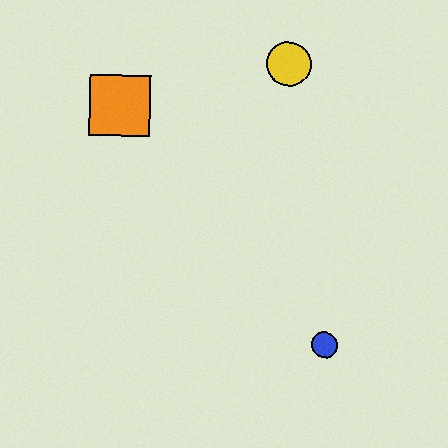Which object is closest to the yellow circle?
The orange square is closest to the yellow circle.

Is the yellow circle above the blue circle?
Yes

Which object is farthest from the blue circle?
The orange square is farthest from the blue circle.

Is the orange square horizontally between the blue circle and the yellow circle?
No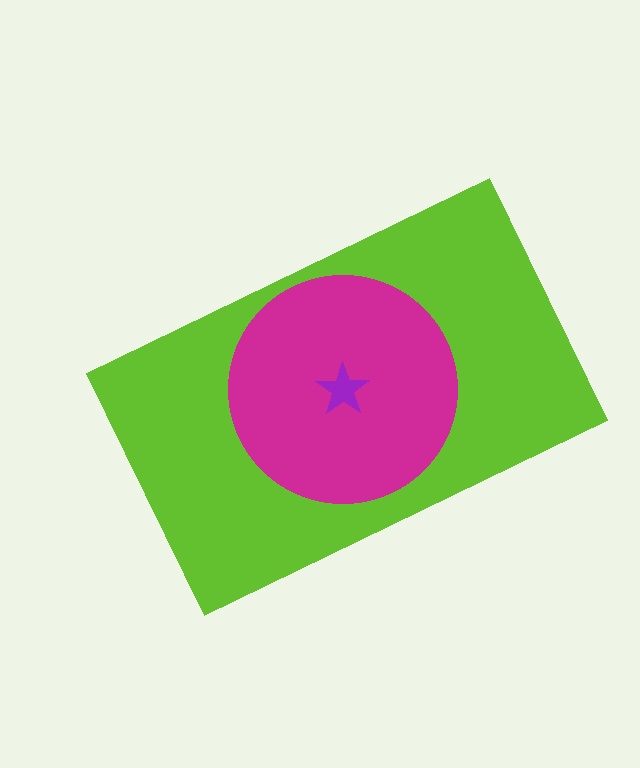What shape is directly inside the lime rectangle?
The magenta circle.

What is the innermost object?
The purple star.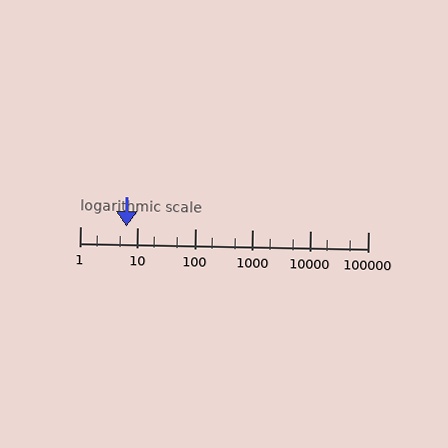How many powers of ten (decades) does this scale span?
The scale spans 5 decades, from 1 to 100000.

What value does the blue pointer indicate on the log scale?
The pointer indicates approximately 6.4.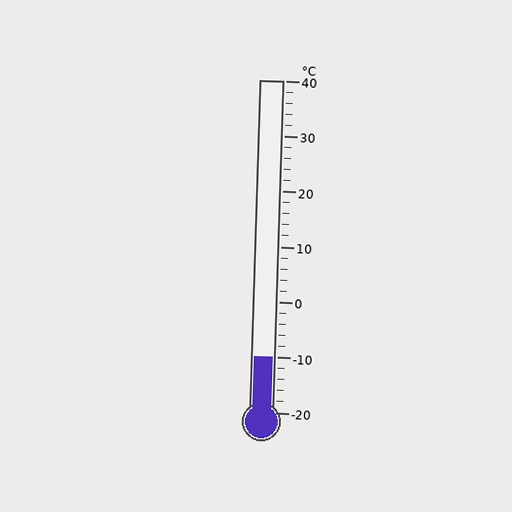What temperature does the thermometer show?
The thermometer shows approximately -10°C.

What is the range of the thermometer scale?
The thermometer scale ranges from -20°C to 40°C.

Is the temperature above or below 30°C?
The temperature is below 30°C.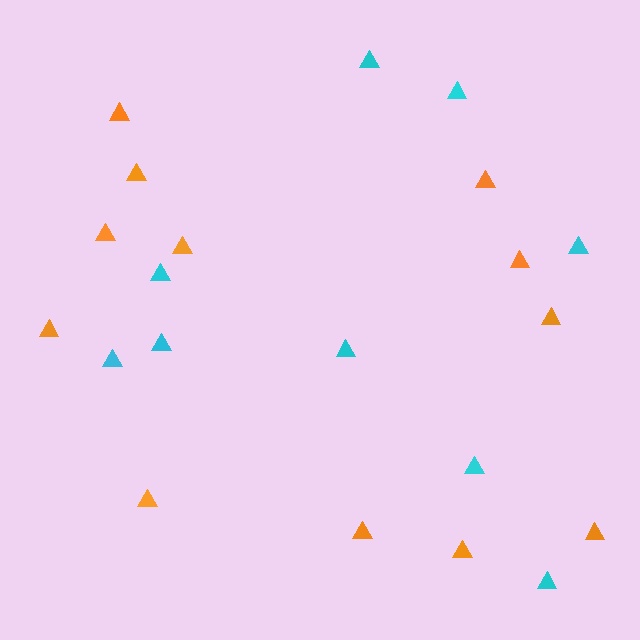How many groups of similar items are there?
There are 2 groups: one group of orange triangles (12) and one group of cyan triangles (9).